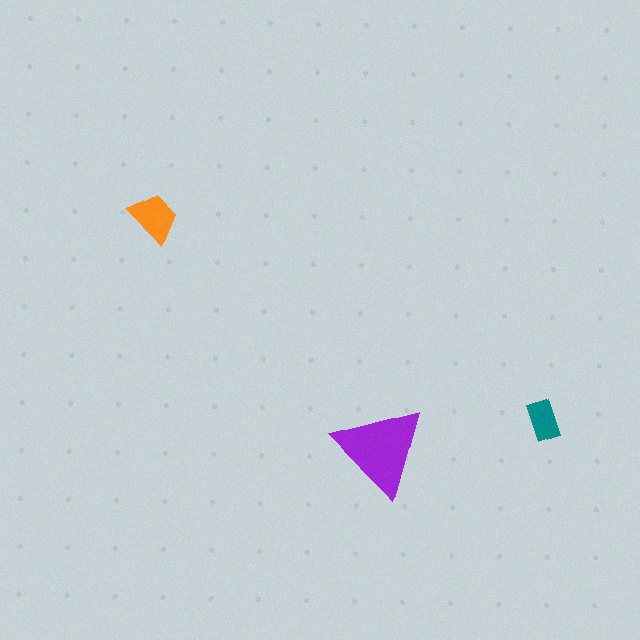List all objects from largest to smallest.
The purple triangle, the orange trapezoid, the teal rectangle.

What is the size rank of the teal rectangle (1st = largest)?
3rd.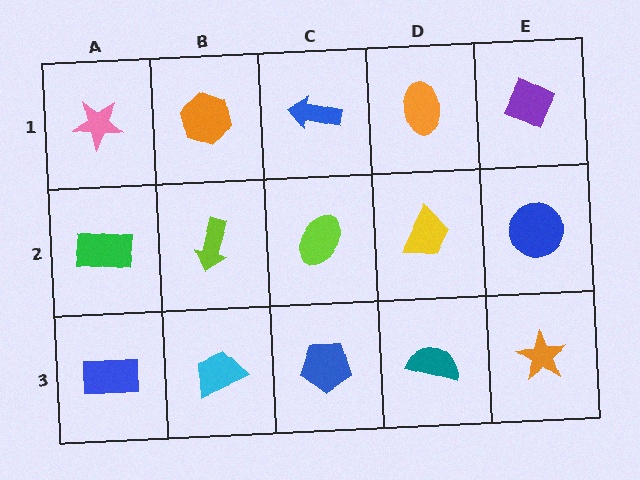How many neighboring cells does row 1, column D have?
3.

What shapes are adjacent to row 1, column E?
A blue circle (row 2, column E), an orange ellipse (row 1, column D).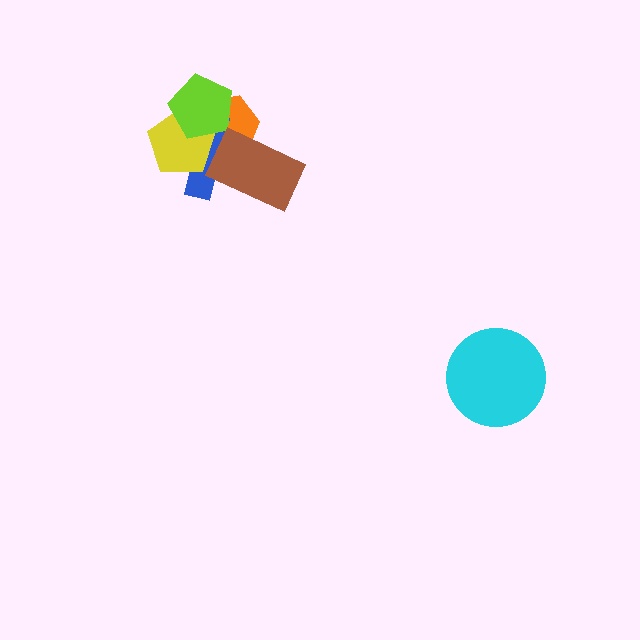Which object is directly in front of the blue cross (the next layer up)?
The yellow pentagon is directly in front of the blue cross.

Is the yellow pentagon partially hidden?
Yes, it is partially covered by another shape.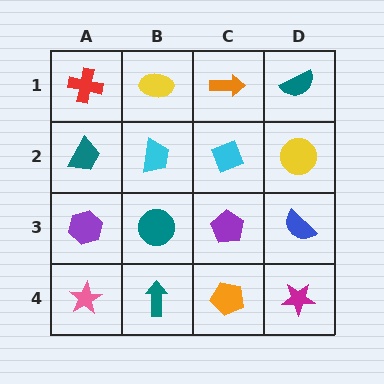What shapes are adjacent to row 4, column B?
A teal circle (row 3, column B), a pink star (row 4, column A), an orange pentagon (row 4, column C).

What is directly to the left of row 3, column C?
A teal circle.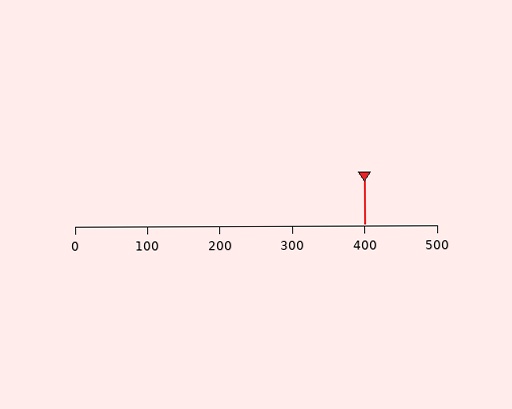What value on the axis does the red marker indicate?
The marker indicates approximately 400.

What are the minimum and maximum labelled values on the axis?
The axis runs from 0 to 500.